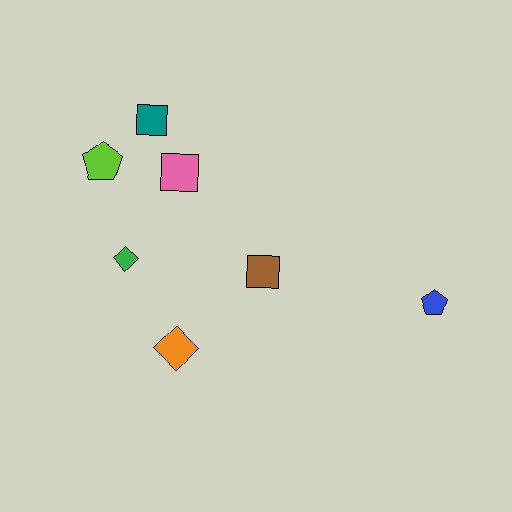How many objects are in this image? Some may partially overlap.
There are 7 objects.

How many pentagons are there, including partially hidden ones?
There are 2 pentagons.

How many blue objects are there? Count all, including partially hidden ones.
There is 1 blue object.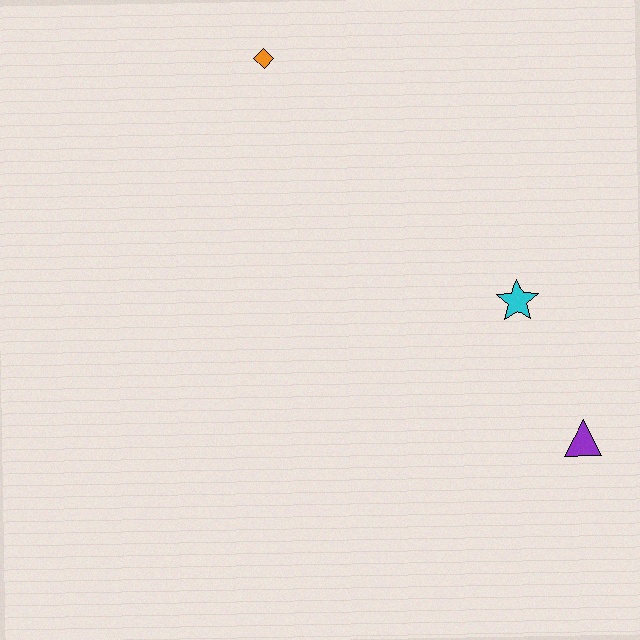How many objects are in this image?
There are 3 objects.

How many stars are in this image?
There is 1 star.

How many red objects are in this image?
There are no red objects.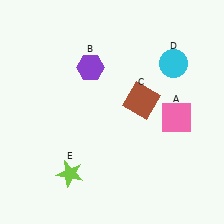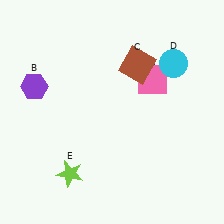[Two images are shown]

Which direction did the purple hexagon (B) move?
The purple hexagon (B) moved left.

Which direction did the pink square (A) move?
The pink square (A) moved up.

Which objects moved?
The objects that moved are: the pink square (A), the purple hexagon (B), the brown square (C).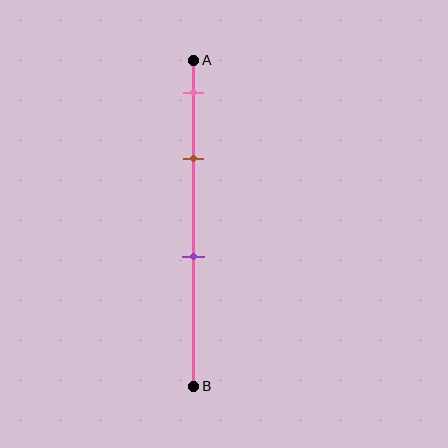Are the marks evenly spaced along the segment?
No, the marks are not evenly spaced.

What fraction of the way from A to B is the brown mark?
The brown mark is approximately 30% (0.3) of the way from A to B.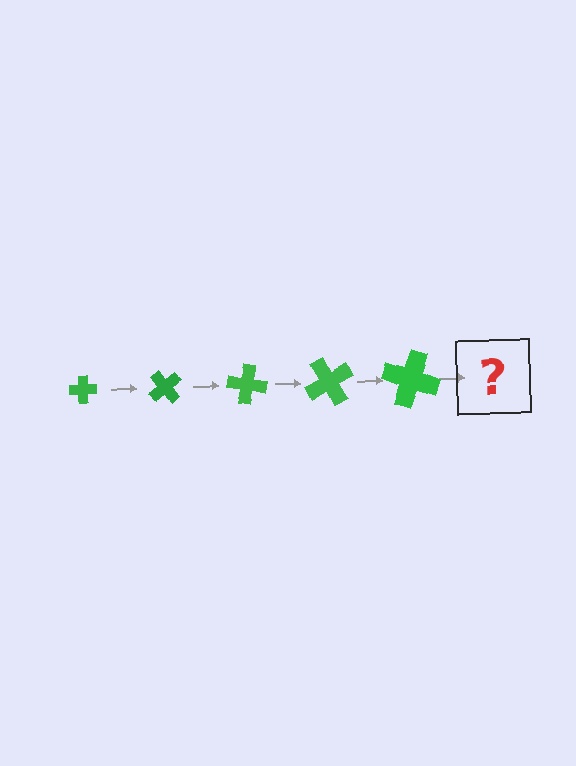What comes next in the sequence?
The next element should be a cross, larger than the previous one and rotated 250 degrees from the start.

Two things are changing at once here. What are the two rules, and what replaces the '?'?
The two rules are that the cross grows larger each step and it rotates 50 degrees each step. The '?' should be a cross, larger than the previous one and rotated 250 degrees from the start.